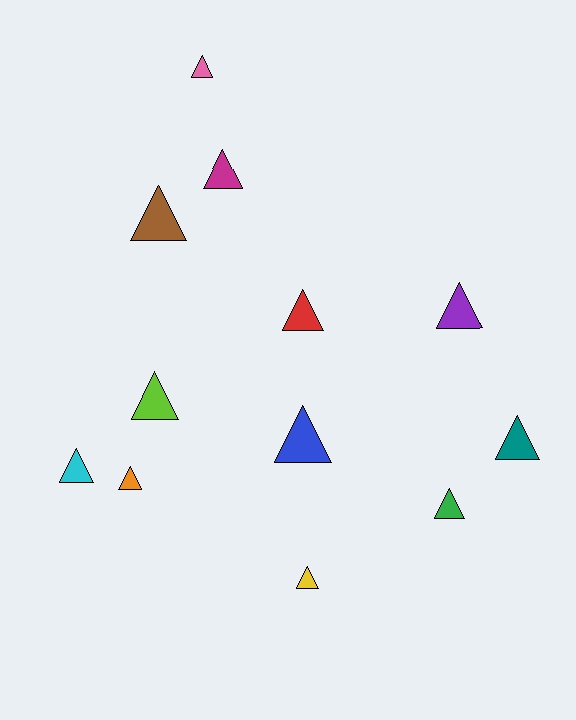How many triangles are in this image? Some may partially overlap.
There are 12 triangles.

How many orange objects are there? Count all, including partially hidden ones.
There is 1 orange object.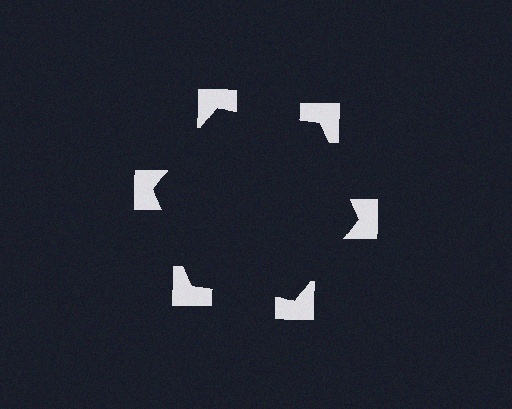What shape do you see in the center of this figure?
An illusory hexagon — its edges are inferred from the aligned wedge cuts in the notched squares, not physically drawn.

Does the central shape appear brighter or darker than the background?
It typically appears slightly darker than the background, even though no actual brightness change is drawn.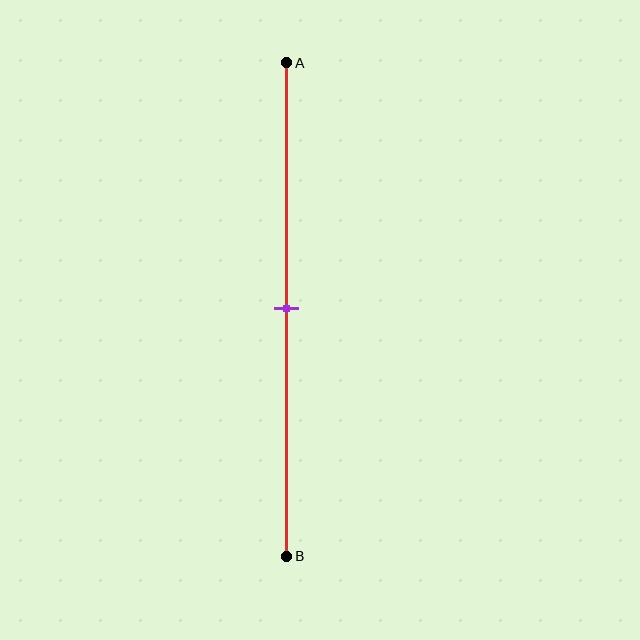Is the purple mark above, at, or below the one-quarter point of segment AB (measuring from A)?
The purple mark is below the one-quarter point of segment AB.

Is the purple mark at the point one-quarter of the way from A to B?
No, the mark is at about 50% from A, not at the 25% one-quarter point.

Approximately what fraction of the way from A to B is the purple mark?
The purple mark is approximately 50% of the way from A to B.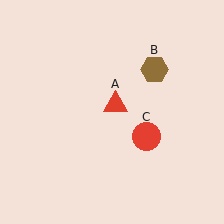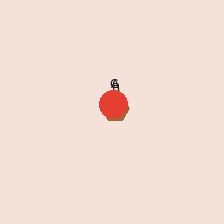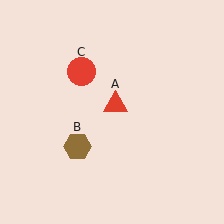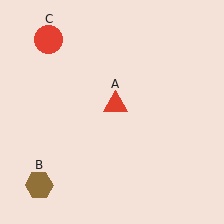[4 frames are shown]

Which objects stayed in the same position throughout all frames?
Red triangle (object A) remained stationary.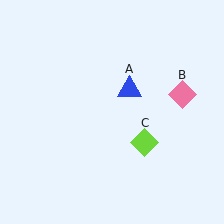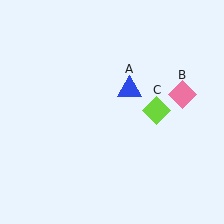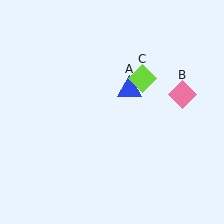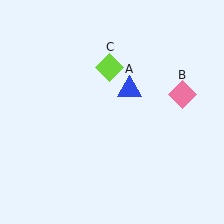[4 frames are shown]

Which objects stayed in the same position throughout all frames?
Blue triangle (object A) and pink diamond (object B) remained stationary.